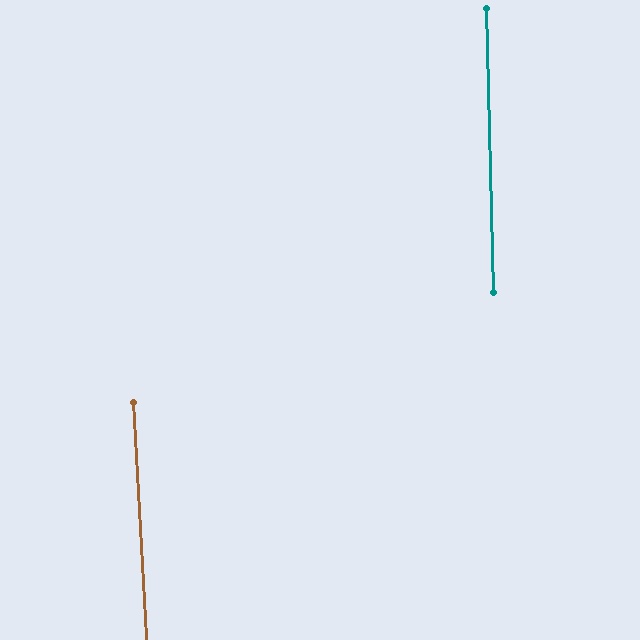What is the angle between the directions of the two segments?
Approximately 2 degrees.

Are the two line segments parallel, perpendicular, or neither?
Parallel — their directions differ by only 1.9°.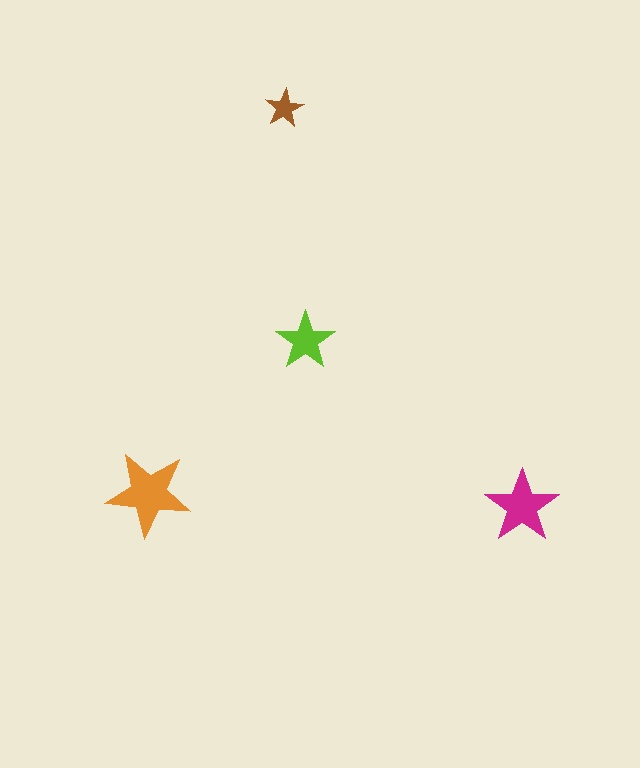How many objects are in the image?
There are 4 objects in the image.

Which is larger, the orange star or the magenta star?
The orange one.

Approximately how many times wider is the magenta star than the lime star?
About 1.5 times wider.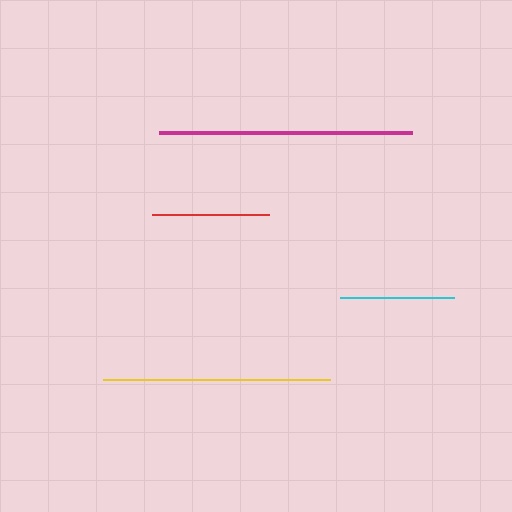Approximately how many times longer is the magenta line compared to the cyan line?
The magenta line is approximately 2.2 times the length of the cyan line.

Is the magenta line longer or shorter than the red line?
The magenta line is longer than the red line.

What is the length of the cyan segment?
The cyan segment is approximately 114 pixels long.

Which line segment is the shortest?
The cyan line is the shortest at approximately 114 pixels.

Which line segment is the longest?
The magenta line is the longest at approximately 253 pixels.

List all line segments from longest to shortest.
From longest to shortest: magenta, yellow, red, cyan.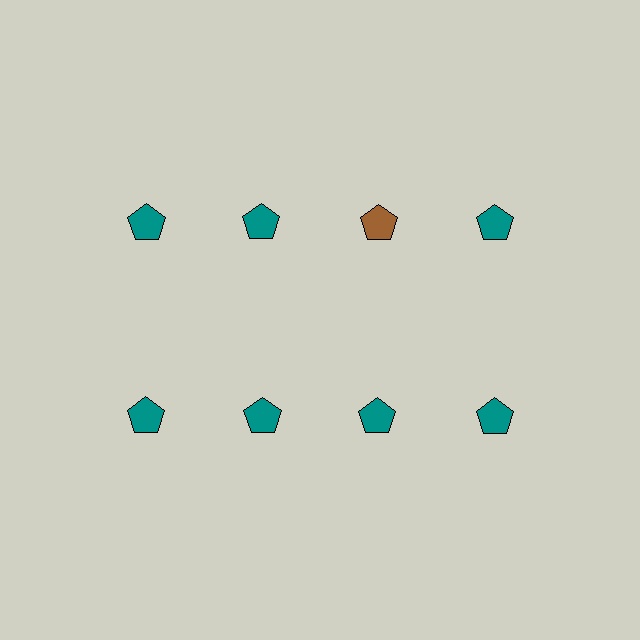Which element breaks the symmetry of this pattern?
The brown pentagon in the top row, center column breaks the symmetry. All other shapes are teal pentagons.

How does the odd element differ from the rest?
It has a different color: brown instead of teal.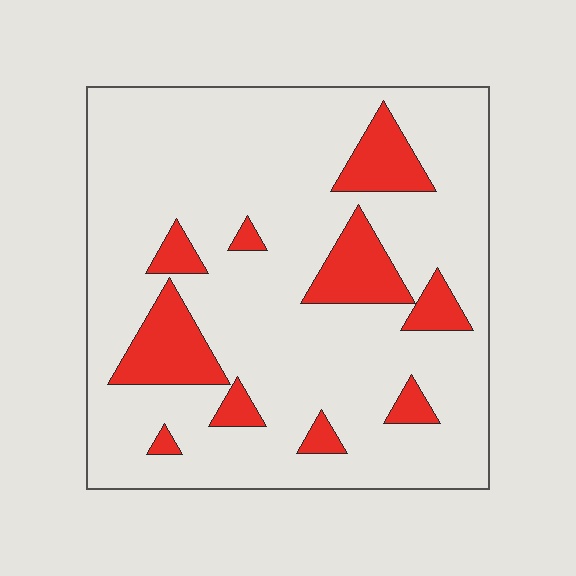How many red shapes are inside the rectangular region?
10.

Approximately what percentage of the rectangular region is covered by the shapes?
Approximately 15%.